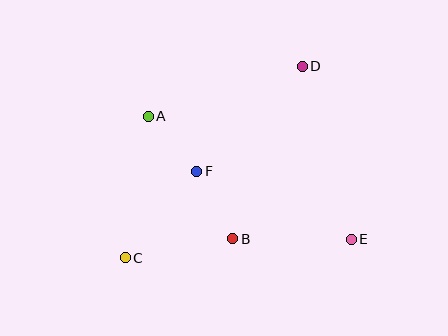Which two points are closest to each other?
Points A and F are closest to each other.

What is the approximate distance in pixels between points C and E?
The distance between C and E is approximately 227 pixels.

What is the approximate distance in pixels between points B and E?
The distance between B and E is approximately 119 pixels.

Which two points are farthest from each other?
Points C and D are farthest from each other.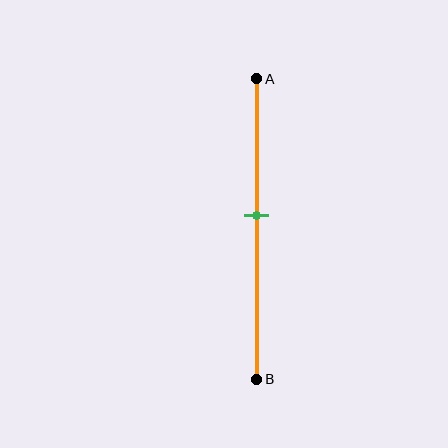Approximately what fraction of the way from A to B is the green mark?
The green mark is approximately 45% of the way from A to B.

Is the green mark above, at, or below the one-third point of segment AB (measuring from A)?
The green mark is below the one-third point of segment AB.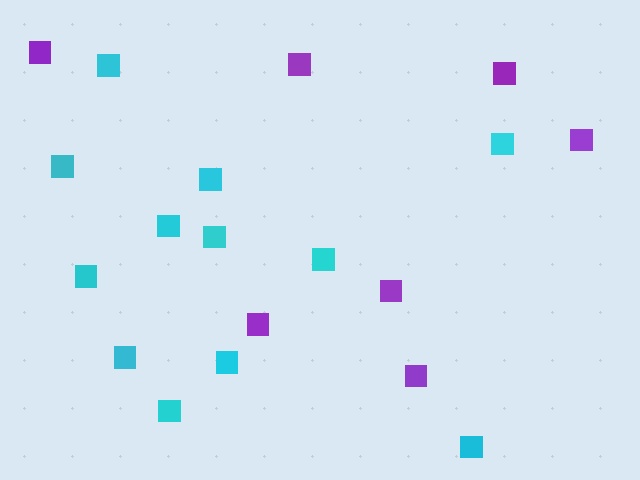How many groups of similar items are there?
There are 2 groups: one group of cyan squares (12) and one group of purple squares (7).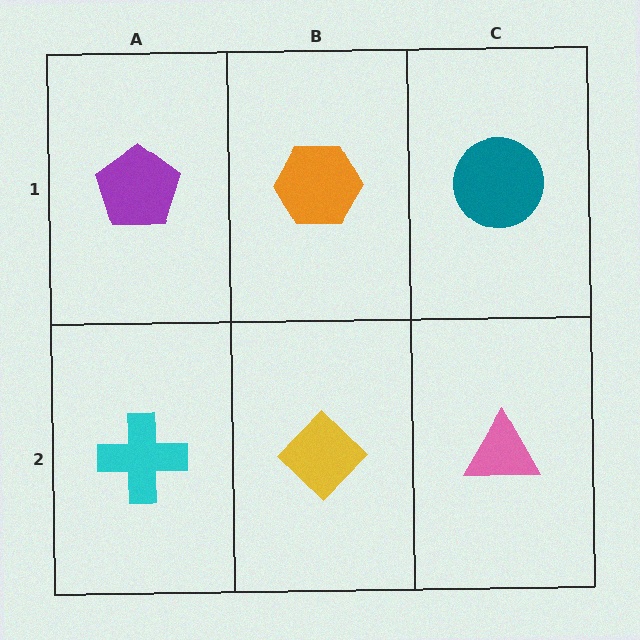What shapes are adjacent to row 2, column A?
A purple pentagon (row 1, column A), a yellow diamond (row 2, column B).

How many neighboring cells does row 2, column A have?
2.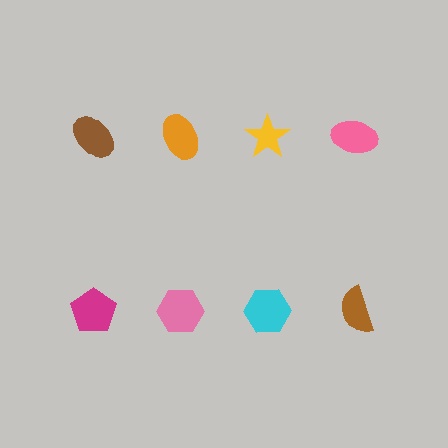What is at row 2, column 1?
A magenta pentagon.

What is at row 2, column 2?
A pink hexagon.